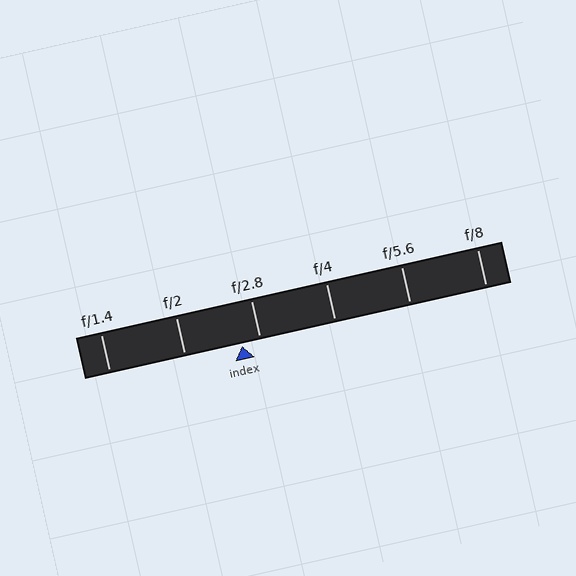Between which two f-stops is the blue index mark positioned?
The index mark is between f/2 and f/2.8.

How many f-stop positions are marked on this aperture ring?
There are 6 f-stop positions marked.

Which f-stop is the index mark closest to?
The index mark is closest to f/2.8.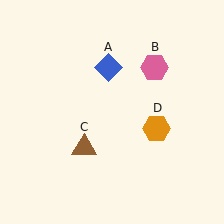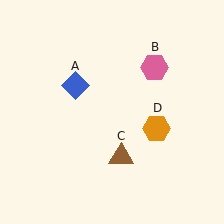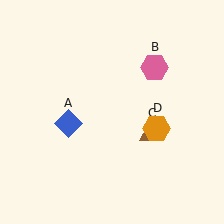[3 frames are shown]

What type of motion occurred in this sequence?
The blue diamond (object A), brown triangle (object C) rotated counterclockwise around the center of the scene.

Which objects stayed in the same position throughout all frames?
Pink hexagon (object B) and orange hexagon (object D) remained stationary.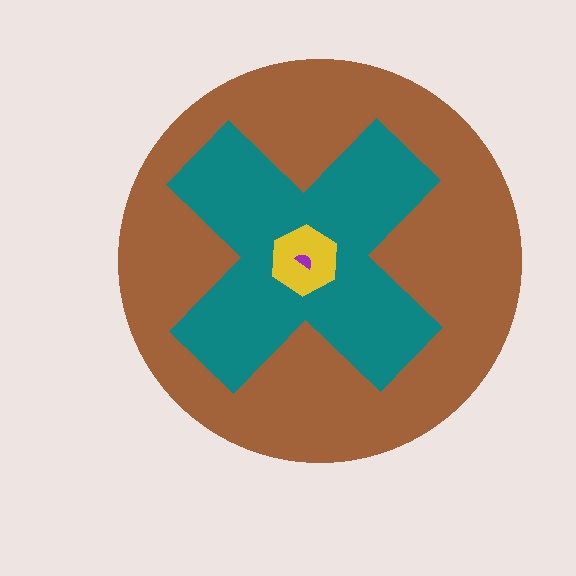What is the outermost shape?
The brown circle.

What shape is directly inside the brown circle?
The teal cross.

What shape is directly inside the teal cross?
The yellow hexagon.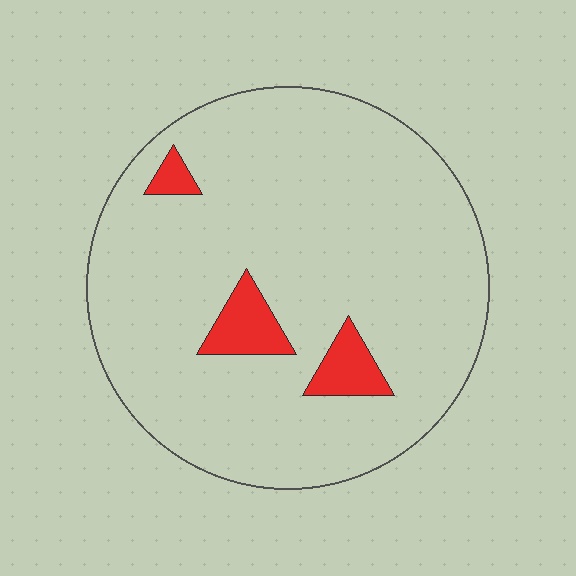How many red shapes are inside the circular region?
3.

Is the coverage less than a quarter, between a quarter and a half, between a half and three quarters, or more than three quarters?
Less than a quarter.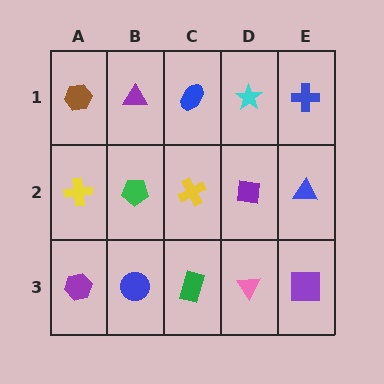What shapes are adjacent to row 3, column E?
A blue triangle (row 2, column E), a pink triangle (row 3, column D).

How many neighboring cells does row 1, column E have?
2.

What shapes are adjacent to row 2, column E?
A blue cross (row 1, column E), a purple square (row 3, column E), a purple square (row 2, column D).